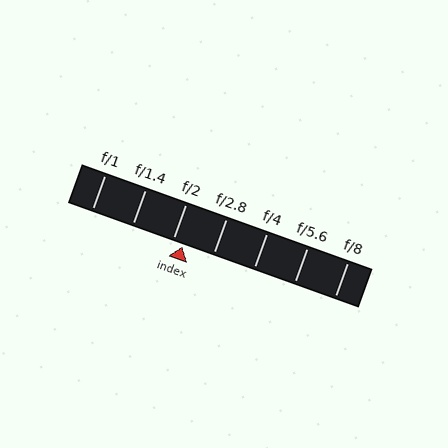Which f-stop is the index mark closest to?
The index mark is closest to f/2.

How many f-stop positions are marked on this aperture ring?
There are 7 f-stop positions marked.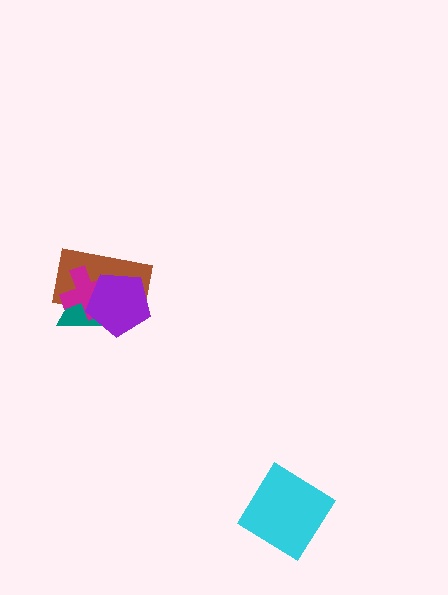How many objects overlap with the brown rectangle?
3 objects overlap with the brown rectangle.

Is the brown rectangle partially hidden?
Yes, it is partially covered by another shape.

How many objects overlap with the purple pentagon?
3 objects overlap with the purple pentagon.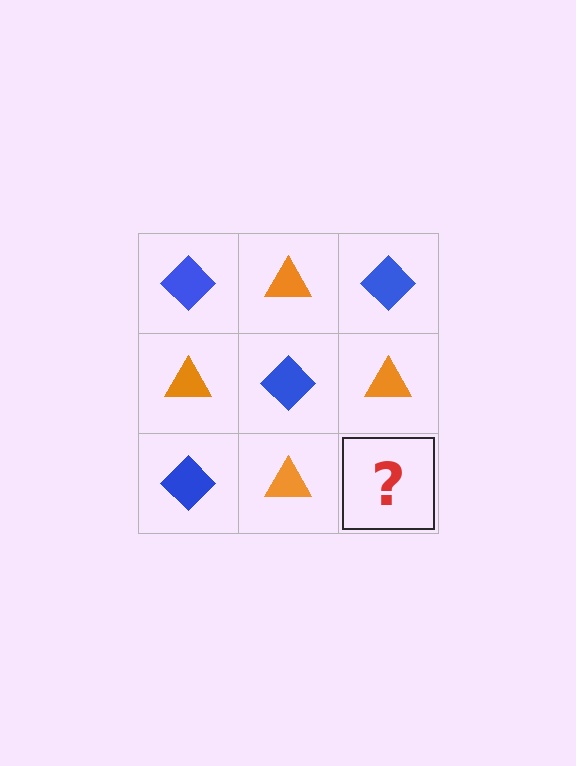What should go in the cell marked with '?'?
The missing cell should contain a blue diamond.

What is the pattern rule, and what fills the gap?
The rule is that it alternates blue diamond and orange triangle in a checkerboard pattern. The gap should be filled with a blue diamond.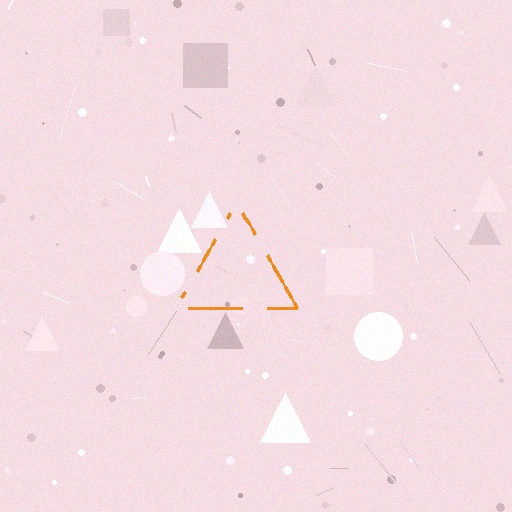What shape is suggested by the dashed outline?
The dashed outline suggests a triangle.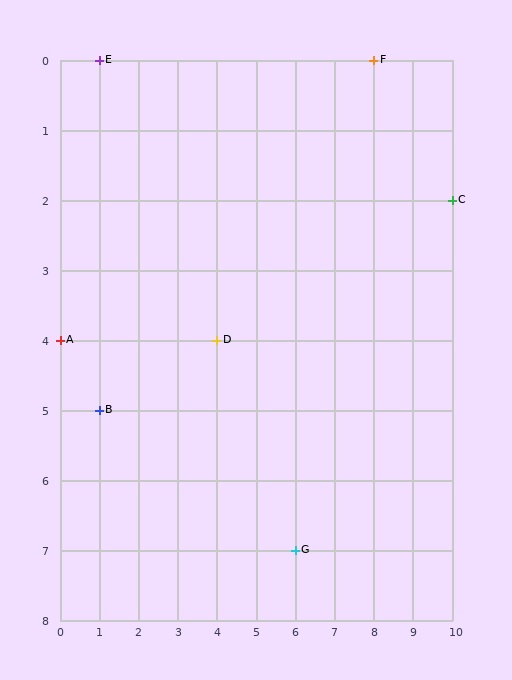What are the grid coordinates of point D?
Point D is at grid coordinates (4, 4).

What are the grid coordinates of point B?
Point B is at grid coordinates (1, 5).